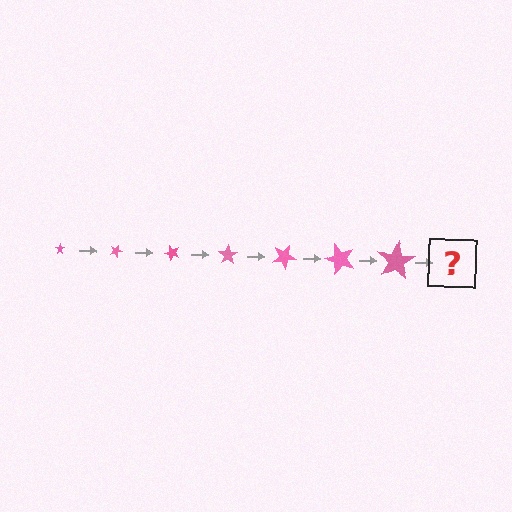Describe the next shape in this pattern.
It should be a star, larger than the previous one and rotated 175 degrees from the start.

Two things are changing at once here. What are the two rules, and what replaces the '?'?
The two rules are that the star grows larger each step and it rotates 25 degrees each step. The '?' should be a star, larger than the previous one and rotated 175 degrees from the start.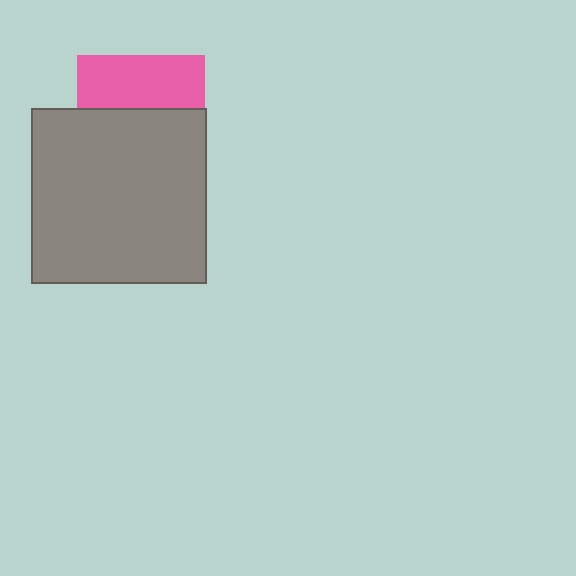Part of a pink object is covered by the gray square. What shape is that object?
It is a square.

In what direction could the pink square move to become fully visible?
The pink square could move up. That would shift it out from behind the gray square entirely.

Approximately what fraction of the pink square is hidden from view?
Roughly 59% of the pink square is hidden behind the gray square.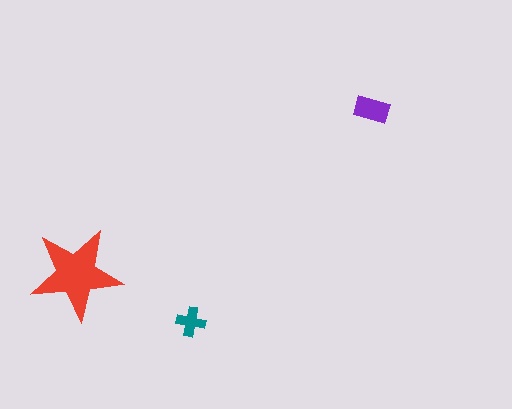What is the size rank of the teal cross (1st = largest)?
3rd.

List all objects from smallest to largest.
The teal cross, the purple rectangle, the red star.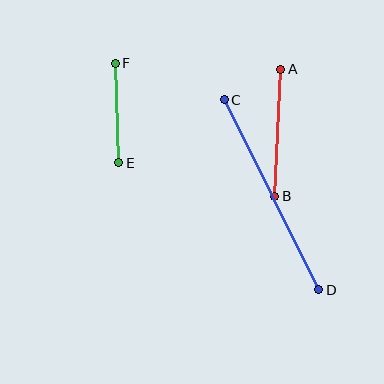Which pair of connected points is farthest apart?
Points C and D are farthest apart.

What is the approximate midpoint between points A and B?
The midpoint is at approximately (278, 133) pixels.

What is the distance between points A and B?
The distance is approximately 127 pixels.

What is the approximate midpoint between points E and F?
The midpoint is at approximately (117, 113) pixels.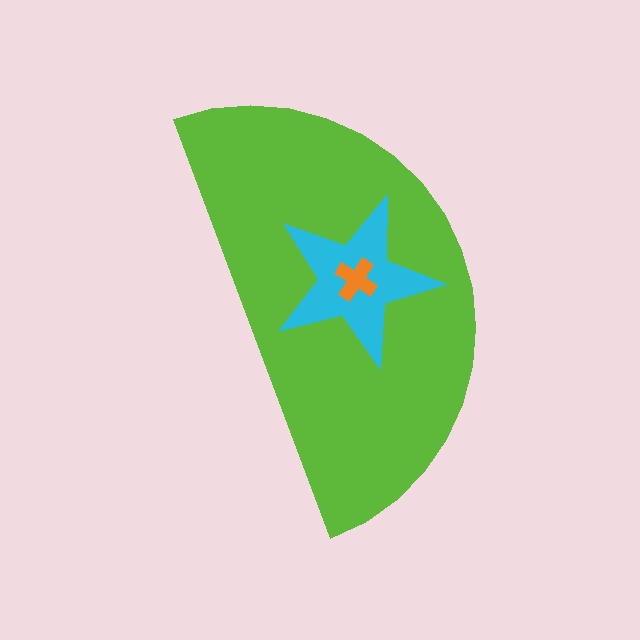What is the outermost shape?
The lime semicircle.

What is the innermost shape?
The orange cross.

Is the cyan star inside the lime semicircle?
Yes.